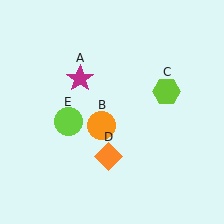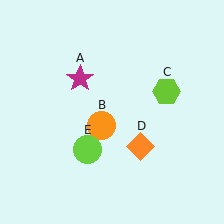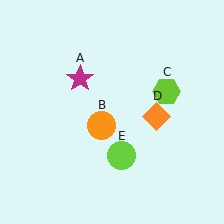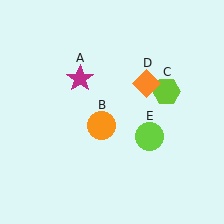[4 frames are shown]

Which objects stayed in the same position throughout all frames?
Magenta star (object A) and orange circle (object B) and lime hexagon (object C) remained stationary.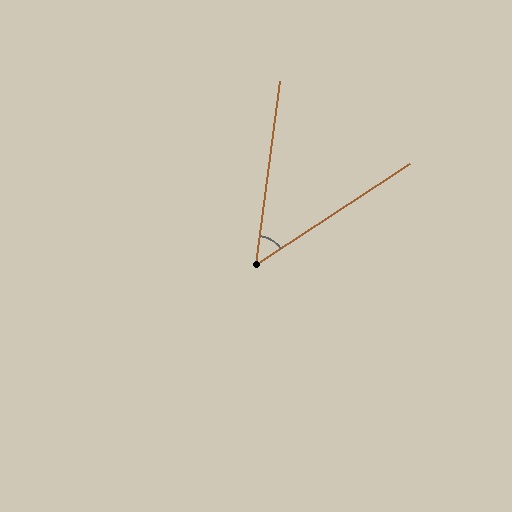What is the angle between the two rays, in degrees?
Approximately 49 degrees.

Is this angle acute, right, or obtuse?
It is acute.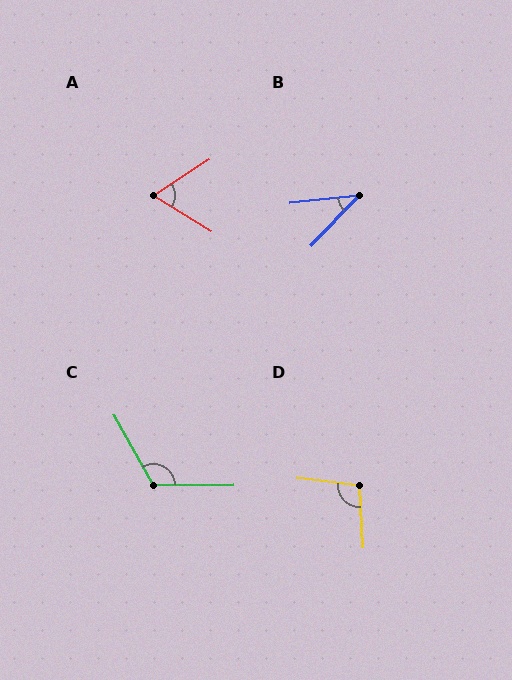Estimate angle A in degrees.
Approximately 65 degrees.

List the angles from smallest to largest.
B (40°), A (65°), D (100°), C (118°).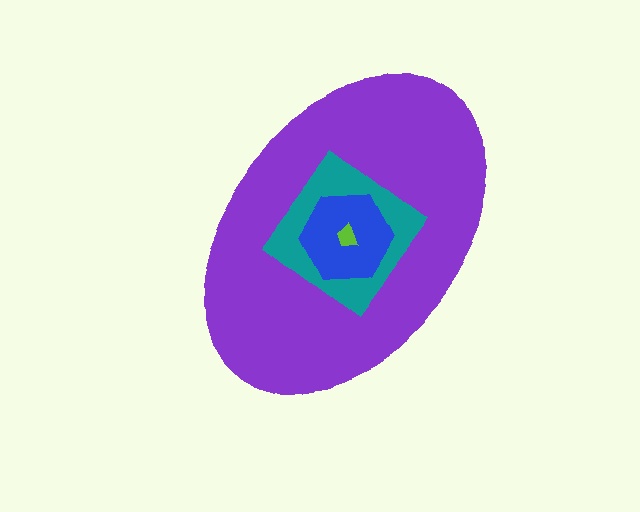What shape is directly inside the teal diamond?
The blue hexagon.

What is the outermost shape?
The purple ellipse.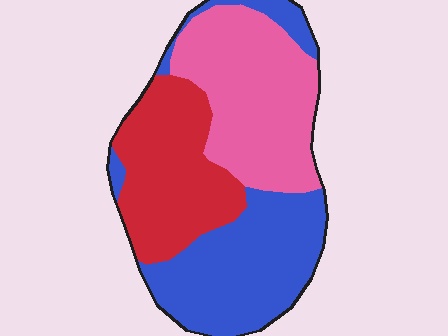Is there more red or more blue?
Blue.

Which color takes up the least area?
Red, at roughly 30%.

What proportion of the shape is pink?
Pink takes up about one third (1/3) of the shape.